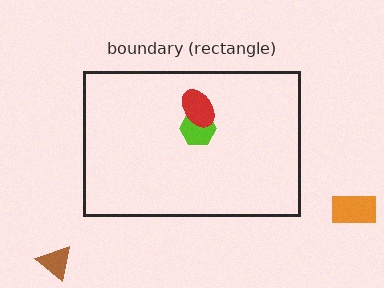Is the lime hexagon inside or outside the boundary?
Inside.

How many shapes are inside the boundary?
2 inside, 2 outside.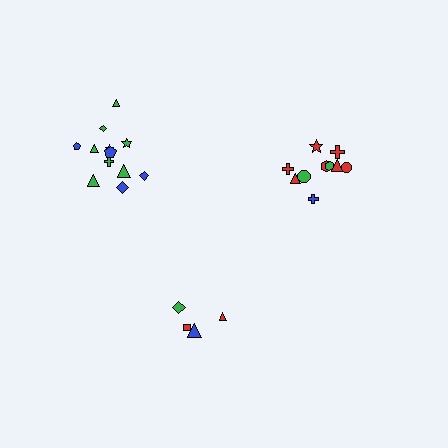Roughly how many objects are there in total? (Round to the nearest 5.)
Roughly 25 objects in total.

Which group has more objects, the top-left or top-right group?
The top-left group.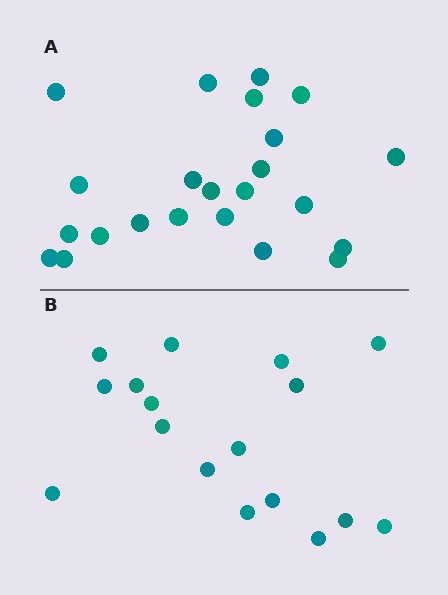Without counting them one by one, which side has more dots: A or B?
Region A (the top region) has more dots.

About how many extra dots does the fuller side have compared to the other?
Region A has about 6 more dots than region B.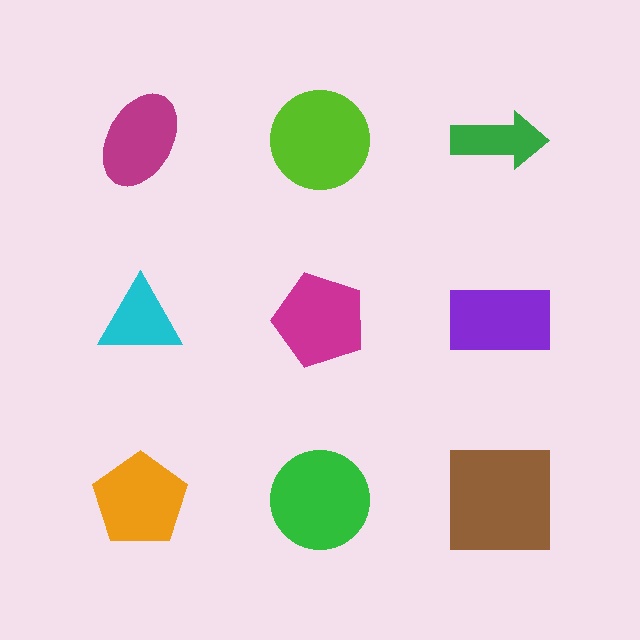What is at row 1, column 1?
A magenta ellipse.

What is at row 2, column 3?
A purple rectangle.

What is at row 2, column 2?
A magenta pentagon.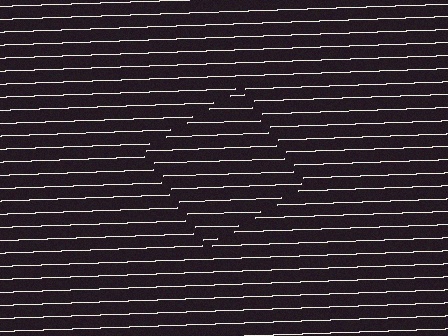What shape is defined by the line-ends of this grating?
An illusory square. The interior of the shape contains the same grating, shifted by half a period — the contour is defined by the phase discontinuity where line-ends from the inner and outer gratings abut.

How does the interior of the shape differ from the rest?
The interior of the shape contains the same grating, shifted by half a period — the contour is defined by the phase discontinuity where line-ends from the inner and outer gratings abut.